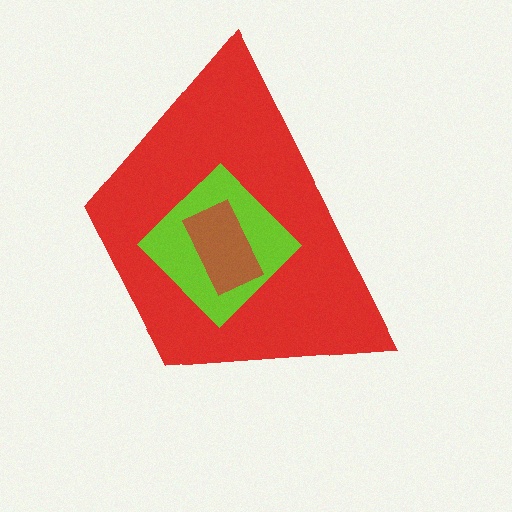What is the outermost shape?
The red trapezoid.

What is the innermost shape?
The brown rectangle.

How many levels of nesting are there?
3.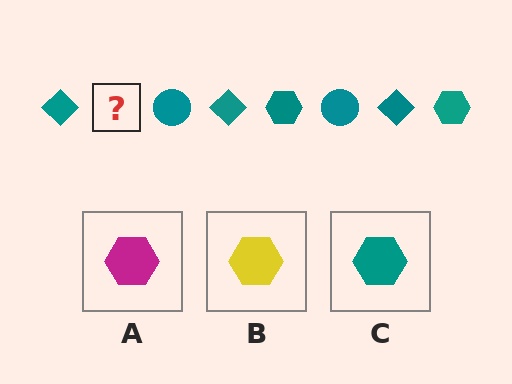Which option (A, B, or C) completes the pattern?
C.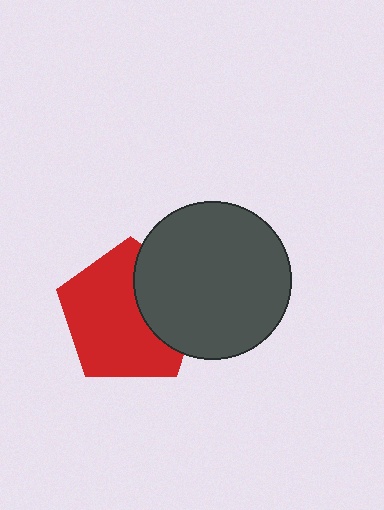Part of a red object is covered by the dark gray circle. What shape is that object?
It is a pentagon.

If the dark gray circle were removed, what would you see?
You would see the complete red pentagon.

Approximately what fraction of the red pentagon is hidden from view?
Roughly 32% of the red pentagon is hidden behind the dark gray circle.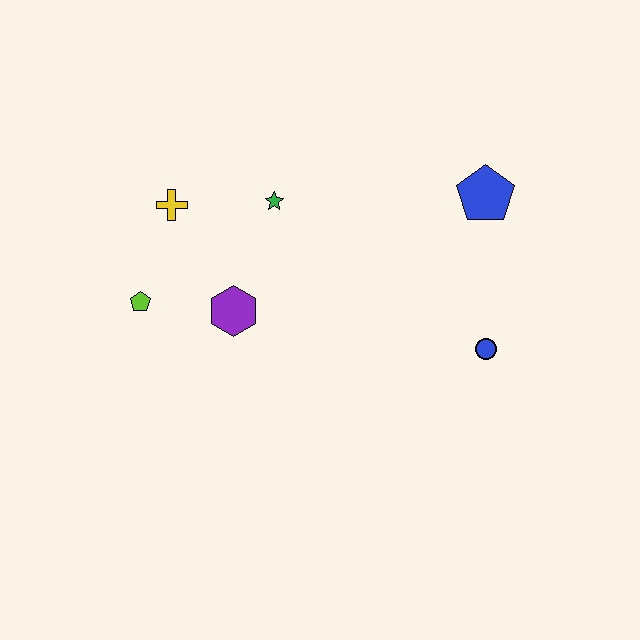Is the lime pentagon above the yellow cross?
No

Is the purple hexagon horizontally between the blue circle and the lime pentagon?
Yes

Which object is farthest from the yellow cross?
The blue circle is farthest from the yellow cross.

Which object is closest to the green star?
The yellow cross is closest to the green star.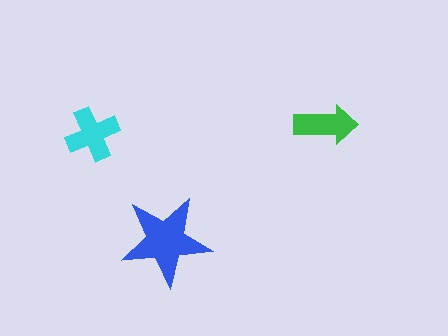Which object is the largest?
The blue star.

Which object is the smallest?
The green arrow.